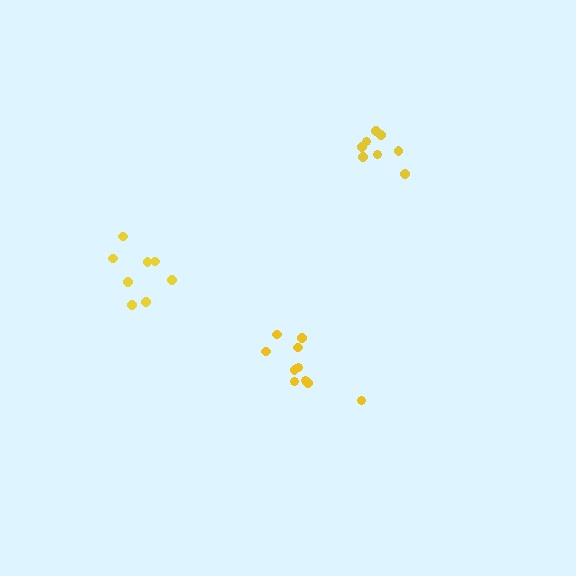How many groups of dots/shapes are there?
There are 3 groups.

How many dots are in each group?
Group 1: 8 dots, Group 2: 10 dots, Group 3: 8 dots (26 total).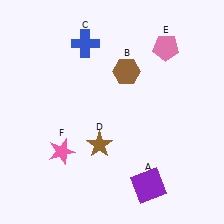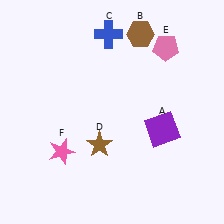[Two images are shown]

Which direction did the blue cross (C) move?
The blue cross (C) moved right.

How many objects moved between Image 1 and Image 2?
3 objects moved between the two images.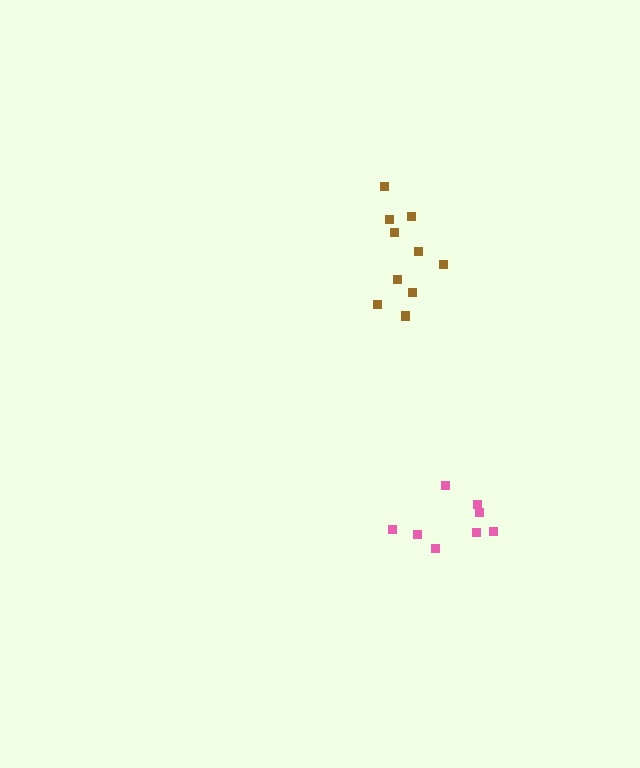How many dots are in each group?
Group 1: 10 dots, Group 2: 8 dots (18 total).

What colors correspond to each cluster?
The clusters are colored: brown, pink.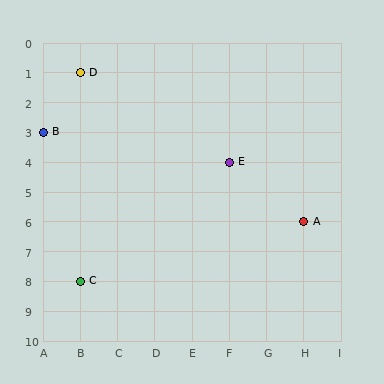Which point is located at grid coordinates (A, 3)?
Point B is at (A, 3).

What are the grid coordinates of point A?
Point A is at grid coordinates (H, 6).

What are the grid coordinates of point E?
Point E is at grid coordinates (F, 4).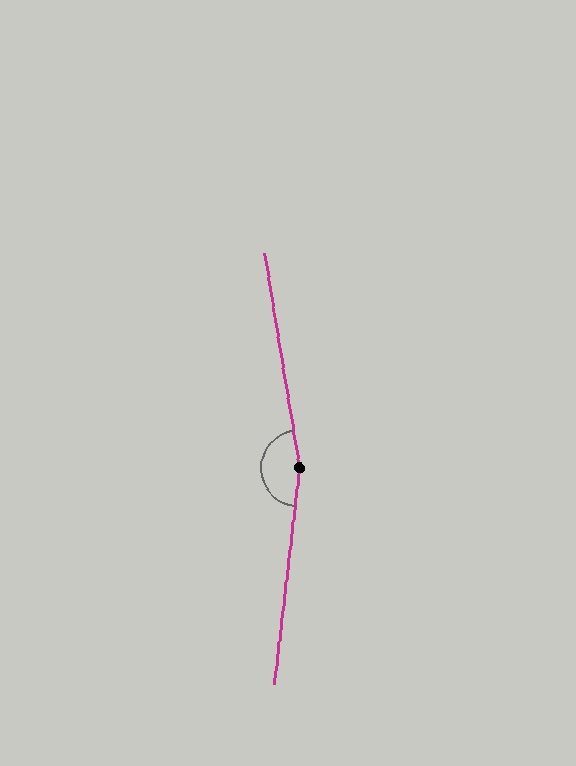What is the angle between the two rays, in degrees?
Approximately 164 degrees.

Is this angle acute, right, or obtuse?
It is obtuse.